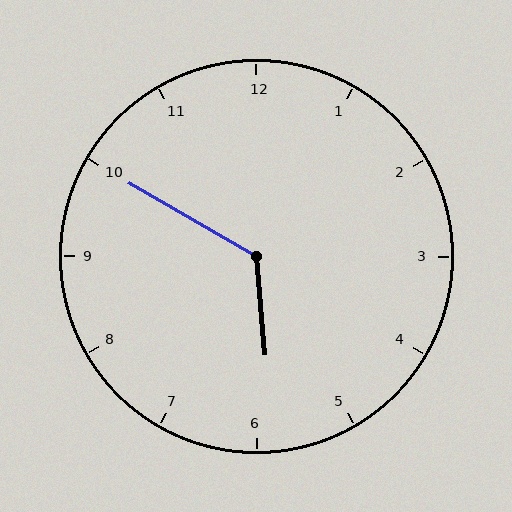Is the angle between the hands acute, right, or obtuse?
It is obtuse.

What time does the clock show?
5:50.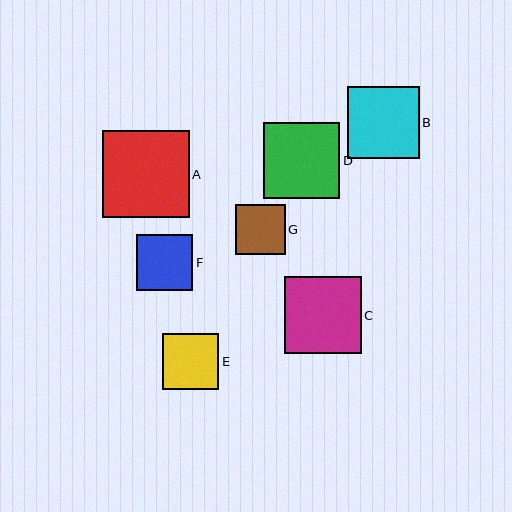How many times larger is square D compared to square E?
Square D is approximately 1.3 times the size of square E.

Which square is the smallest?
Square G is the smallest with a size of approximately 50 pixels.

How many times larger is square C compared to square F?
Square C is approximately 1.4 times the size of square F.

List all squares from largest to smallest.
From largest to smallest: A, C, D, B, F, E, G.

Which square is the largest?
Square A is the largest with a size of approximately 87 pixels.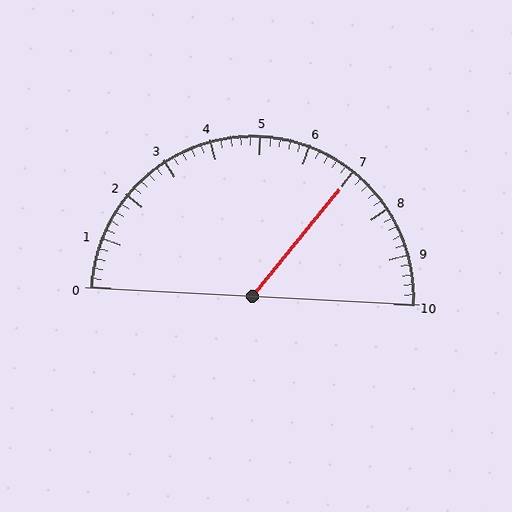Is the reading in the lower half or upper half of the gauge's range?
The reading is in the upper half of the range (0 to 10).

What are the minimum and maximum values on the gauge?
The gauge ranges from 0 to 10.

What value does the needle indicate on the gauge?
The needle indicates approximately 7.0.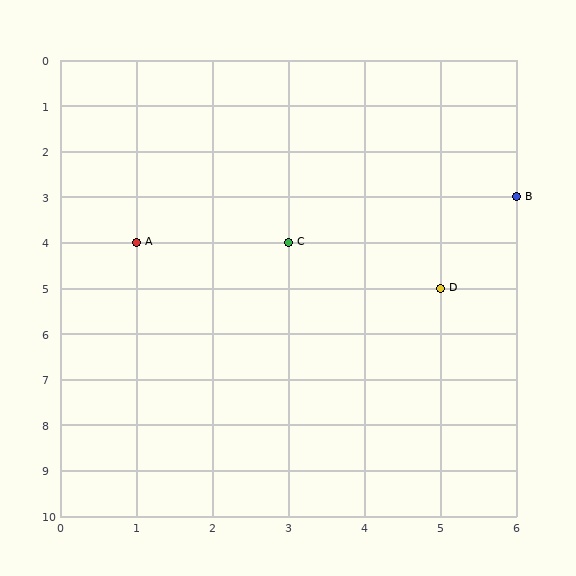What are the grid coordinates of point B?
Point B is at grid coordinates (6, 3).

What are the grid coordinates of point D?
Point D is at grid coordinates (5, 5).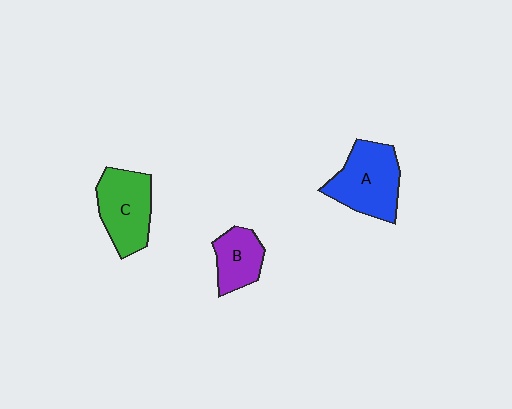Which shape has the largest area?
Shape A (blue).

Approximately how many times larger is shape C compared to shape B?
Approximately 1.5 times.